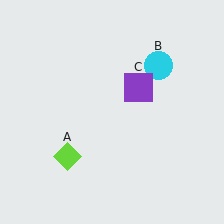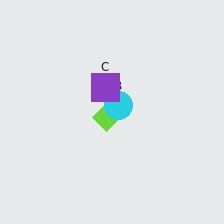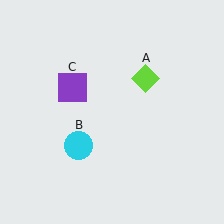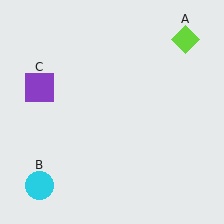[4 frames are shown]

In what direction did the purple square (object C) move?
The purple square (object C) moved left.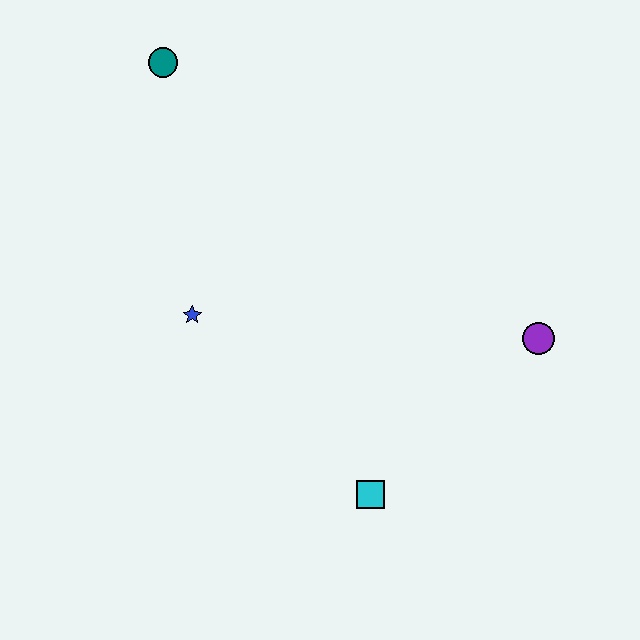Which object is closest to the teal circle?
The blue star is closest to the teal circle.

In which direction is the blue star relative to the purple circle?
The blue star is to the left of the purple circle.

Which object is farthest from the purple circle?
The teal circle is farthest from the purple circle.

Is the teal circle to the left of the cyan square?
Yes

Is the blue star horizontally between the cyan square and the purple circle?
No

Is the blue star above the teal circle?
No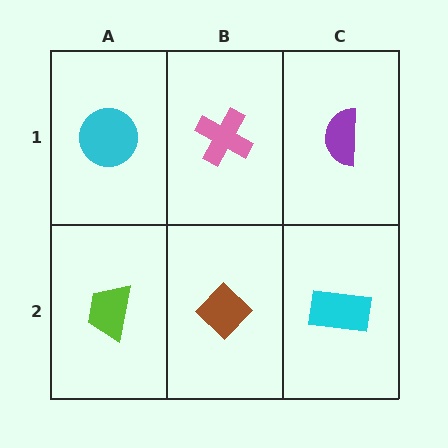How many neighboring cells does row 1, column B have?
3.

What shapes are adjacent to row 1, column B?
A brown diamond (row 2, column B), a cyan circle (row 1, column A), a purple semicircle (row 1, column C).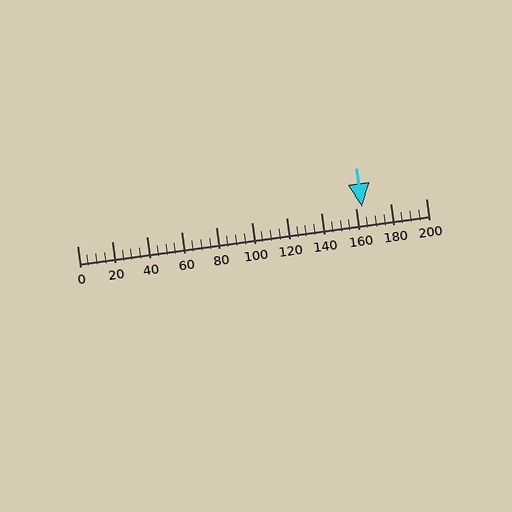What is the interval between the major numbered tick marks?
The major tick marks are spaced 20 units apart.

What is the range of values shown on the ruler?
The ruler shows values from 0 to 200.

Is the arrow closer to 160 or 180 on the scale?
The arrow is closer to 160.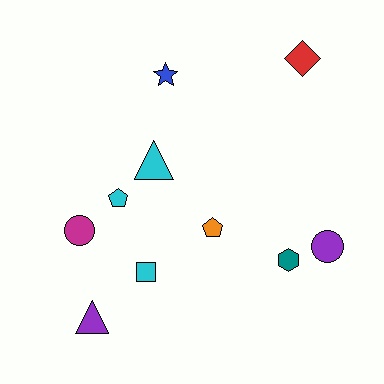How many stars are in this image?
There is 1 star.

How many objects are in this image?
There are 10 objects.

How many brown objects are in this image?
There are no brown objects.